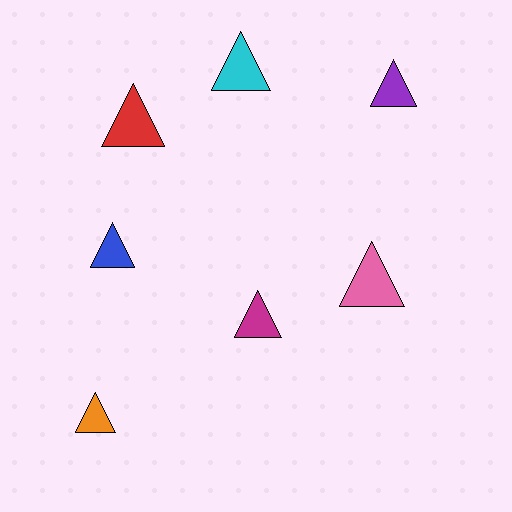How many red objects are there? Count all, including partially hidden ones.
There is 1 red object.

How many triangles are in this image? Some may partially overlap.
There are 7 triangles.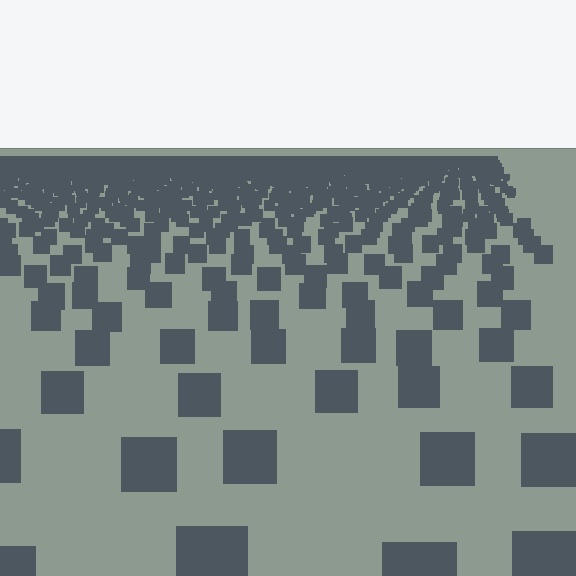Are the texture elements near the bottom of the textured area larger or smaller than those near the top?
Larger. Near the bottom, elements are closer to the viewer and appear at a bigger on-screen size.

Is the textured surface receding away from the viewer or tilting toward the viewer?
The surface is receding away from the viewer. Texture elements get smaller and denser toward the top.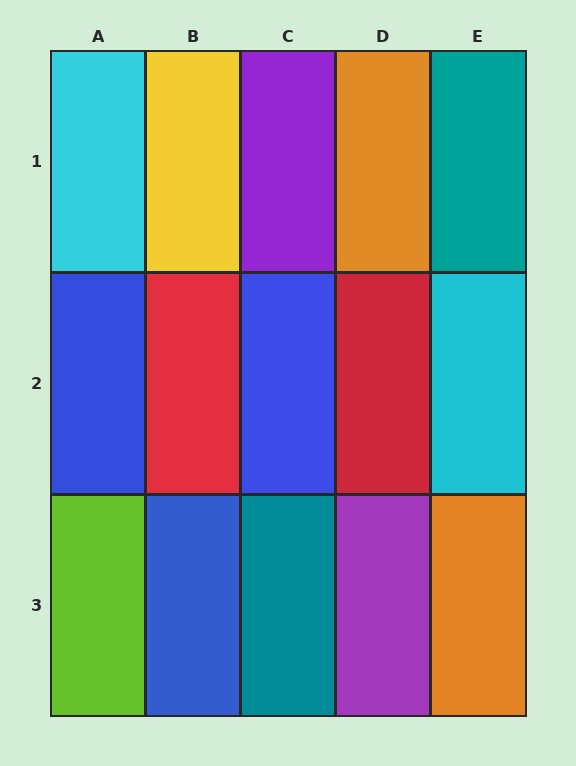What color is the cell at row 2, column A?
Blue.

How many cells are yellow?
1 cell is yellow.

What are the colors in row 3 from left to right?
Lime, blue, teal, purple, orange.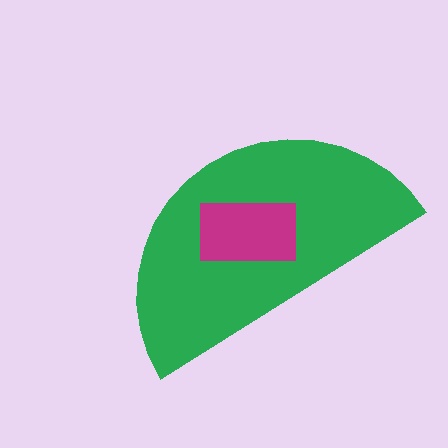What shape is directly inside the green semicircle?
The magenta rectangle.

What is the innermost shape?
The magenta rectangle.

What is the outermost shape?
The green semicircle.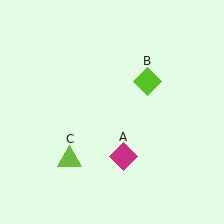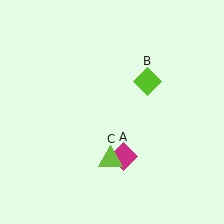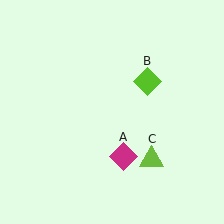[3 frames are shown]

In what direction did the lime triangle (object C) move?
The lime triangle (object C) moved right.